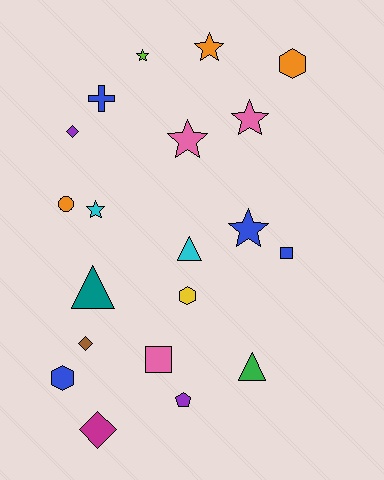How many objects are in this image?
There are 20 objects.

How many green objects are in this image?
There is 1 green object.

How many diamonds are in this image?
There are 3 diamonds.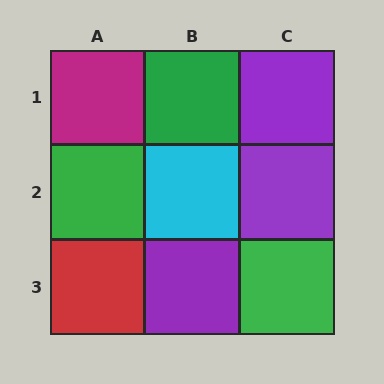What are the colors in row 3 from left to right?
Red, purple, green.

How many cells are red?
1 cell is red.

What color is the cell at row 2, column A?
Green.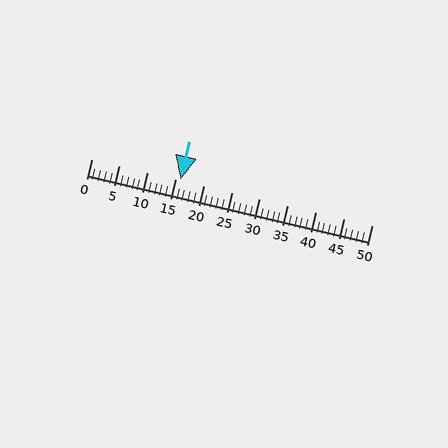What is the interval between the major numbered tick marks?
The major tick marks are spaced 5 units apart.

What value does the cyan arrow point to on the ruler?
The cyan arrow points to approximately 16.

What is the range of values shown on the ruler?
The ruler shows values from 0 to 50.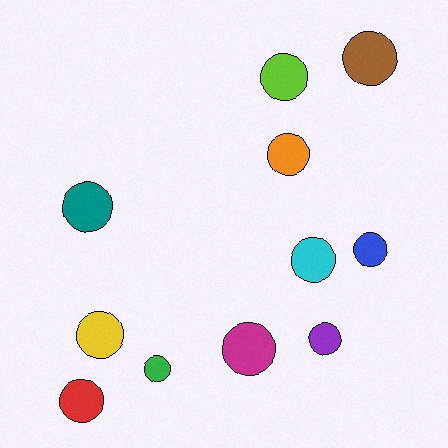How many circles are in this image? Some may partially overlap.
There are 11 circles.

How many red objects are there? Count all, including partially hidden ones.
There is 1 red object.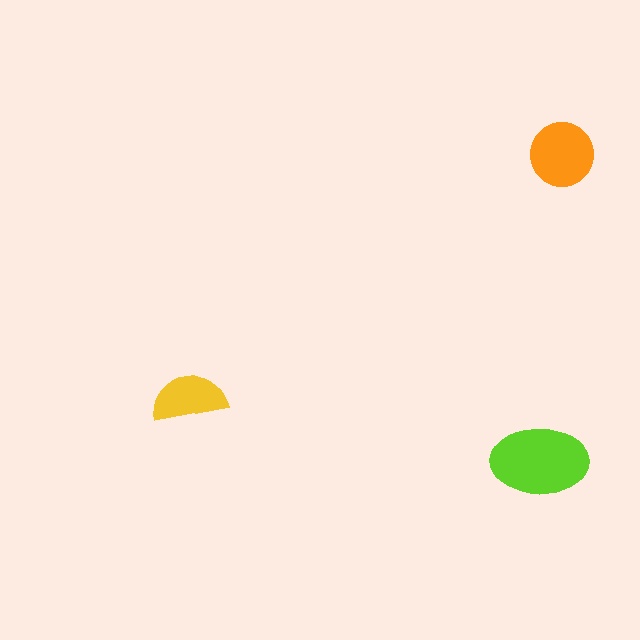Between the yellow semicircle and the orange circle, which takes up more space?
The orange circle.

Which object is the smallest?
The yellow semicircle.